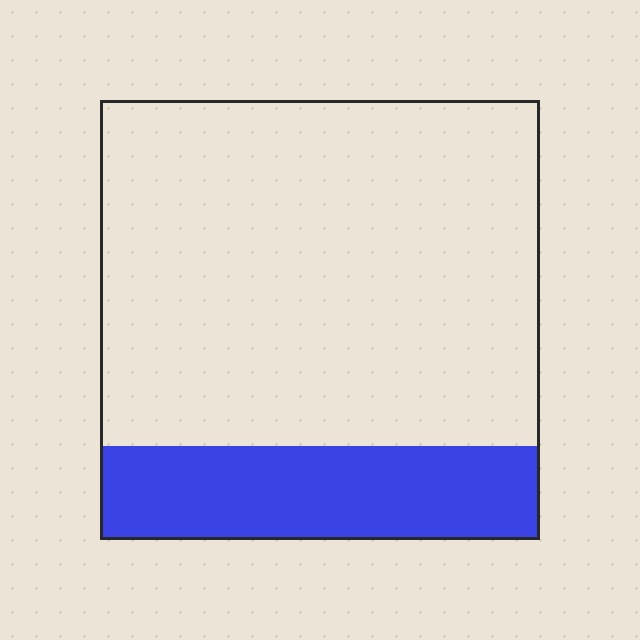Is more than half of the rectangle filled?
No.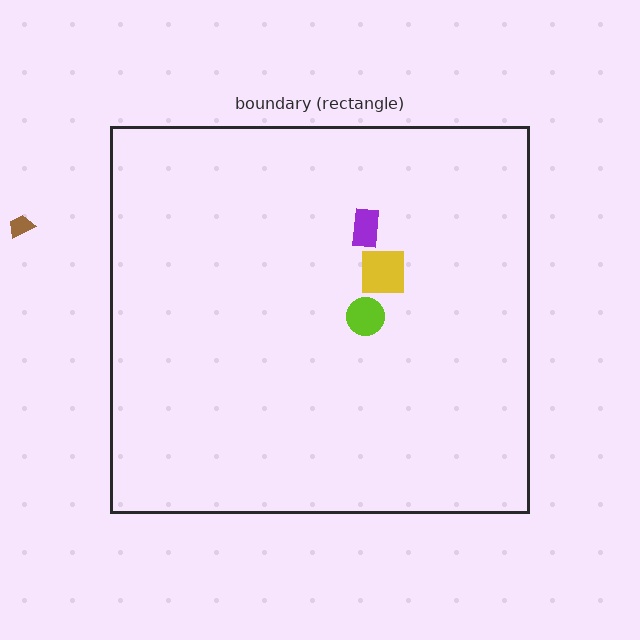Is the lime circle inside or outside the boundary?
Inside.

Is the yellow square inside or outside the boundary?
Inside.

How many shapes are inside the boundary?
3 inside, 1 outside.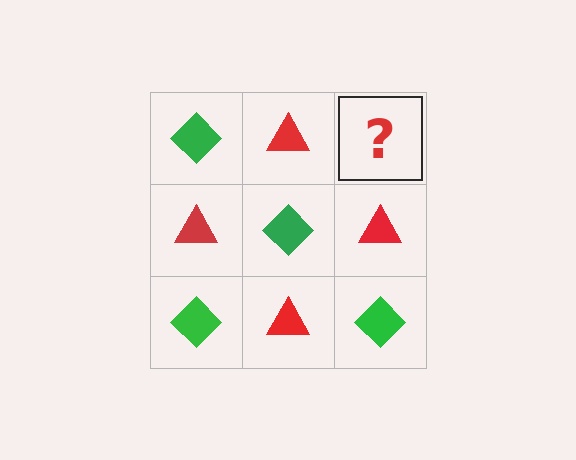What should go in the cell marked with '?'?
The missing cell should contain a green diamond.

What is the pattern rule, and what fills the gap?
The rule is that it alternates green diamond and red triangle in a checkerboard pattern. The gap should be filled with a green diamond.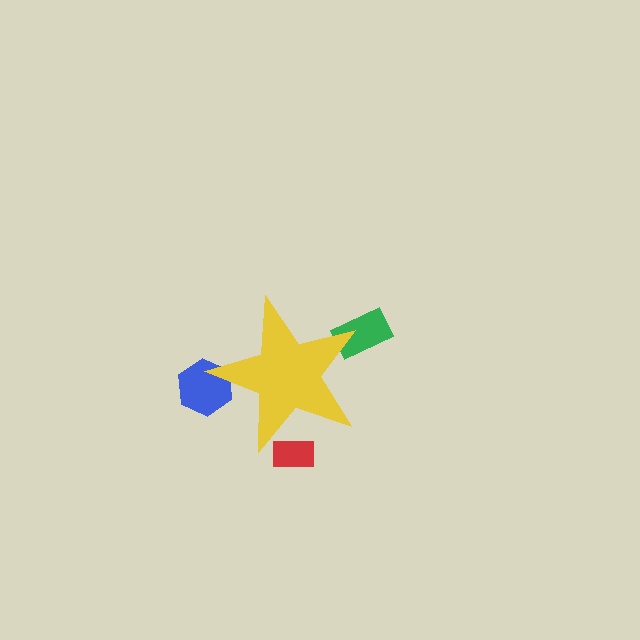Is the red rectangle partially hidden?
Yes, the red rectangle is partially hidden behind the yellow star.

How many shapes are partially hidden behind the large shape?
3 shapes are partially hidden.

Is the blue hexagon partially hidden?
Yes, the blue hexagon is partially hidden behind the yellow star.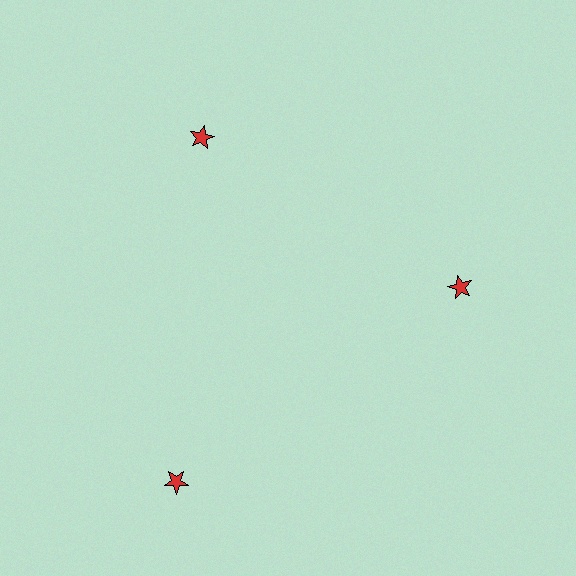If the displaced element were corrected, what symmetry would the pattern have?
It would have 3-fold rotational symmetry — the pattern would map onto itself every 120 degrees.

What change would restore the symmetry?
The symmetry would be restored by moving it inward, back onto the ring so that all 3 stars sit at equal angles and equal distance from the center.